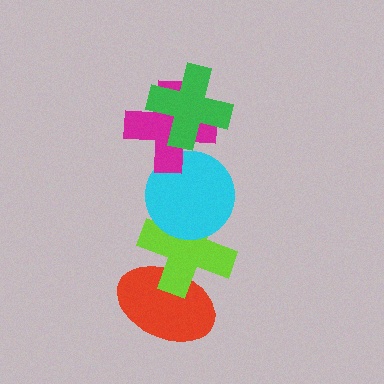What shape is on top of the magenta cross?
The green cross is on top of the magenta cross.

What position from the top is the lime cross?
The lime cross is 4th from the top.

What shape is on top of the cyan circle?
The magenta cross is on top of the cyan circle.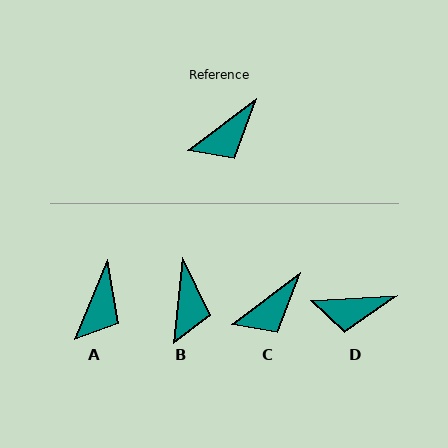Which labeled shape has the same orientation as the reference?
C.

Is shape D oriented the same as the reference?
No, it is off by about 34 degrees.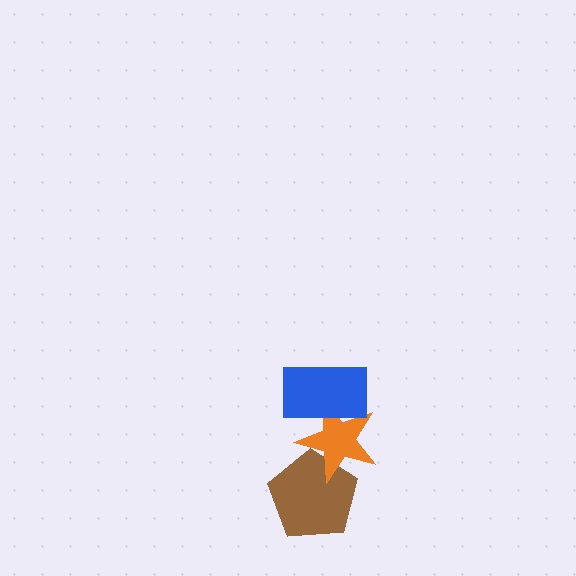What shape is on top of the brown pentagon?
The orange star is on top of the brown pentagon.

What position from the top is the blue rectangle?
The blue rectangle is 1st from the top.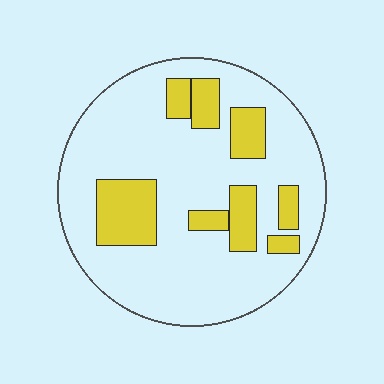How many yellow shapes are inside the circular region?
8.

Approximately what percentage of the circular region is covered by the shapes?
Approximately 20%.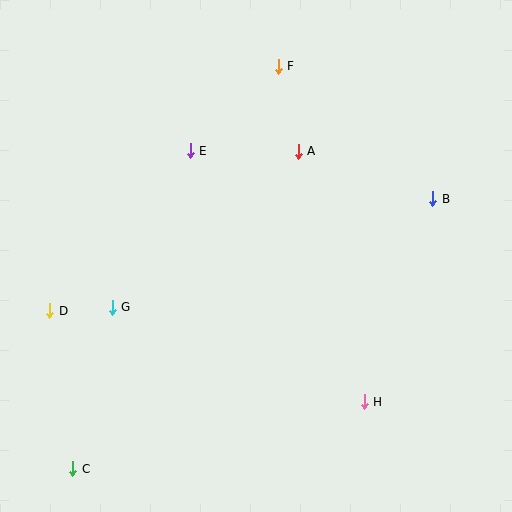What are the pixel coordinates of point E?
Point E is at (190, 151).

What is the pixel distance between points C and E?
The distance between C and E is 339 pixels.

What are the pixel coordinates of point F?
Point F is at (278, 66).